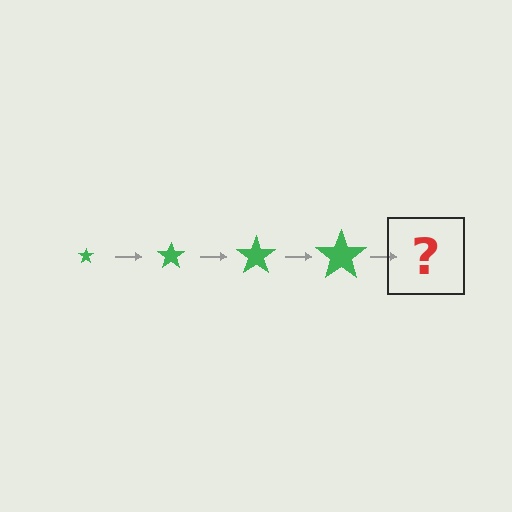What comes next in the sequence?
The next element should be a green star, larger than the previous one.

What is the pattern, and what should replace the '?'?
The pattern is that the star gets progressively larger each step. The '?' should be a green star, larger than the previous one.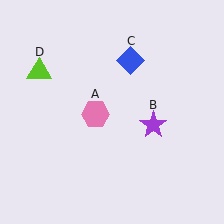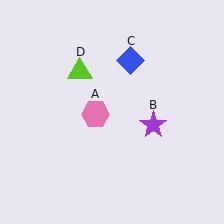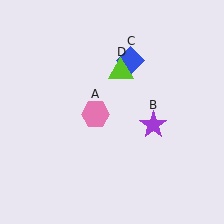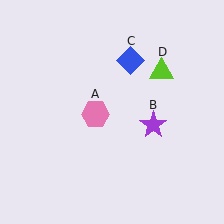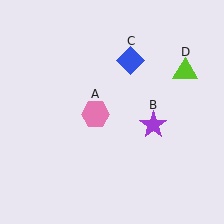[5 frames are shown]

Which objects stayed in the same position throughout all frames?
Pink hexagon (object A) and purple star (object B) and blue diamond (object C) remained stationary.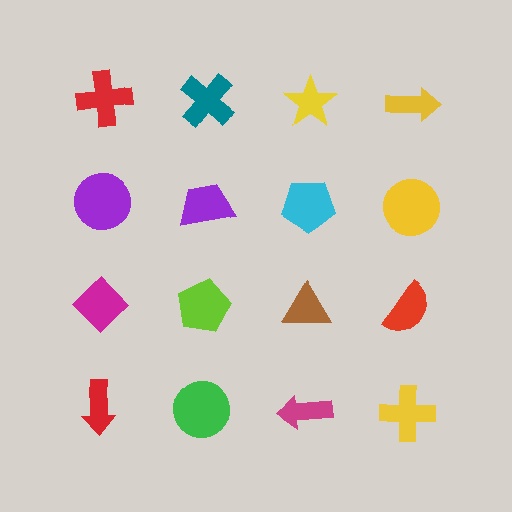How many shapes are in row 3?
4 shapes.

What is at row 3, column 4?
A red semicircle.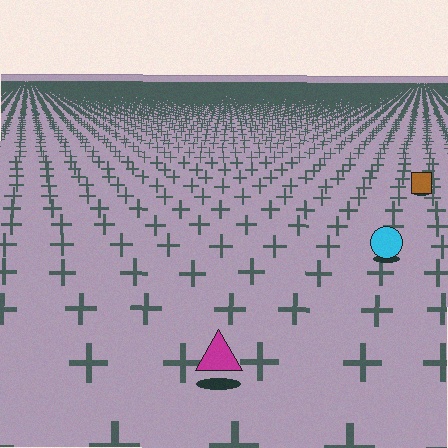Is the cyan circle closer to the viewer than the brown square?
Yes. The cyan circle is closer — you can tell from the texture gradient: the ground texture is coarser near it.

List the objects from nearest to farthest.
From nearest to farthest: the magenta triangle, the cyan circle, the brown square.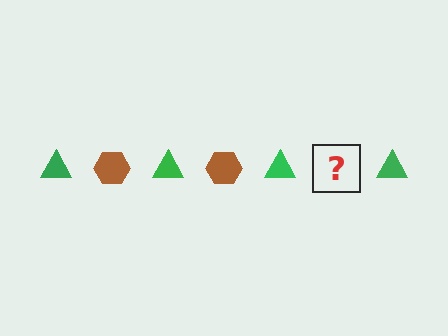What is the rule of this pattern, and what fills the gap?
The rule is that the pattern alternates between green triangle and brown hexagon. The gap should be filled with a brown hexagon.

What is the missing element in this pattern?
The missing element is a brown hexagon.